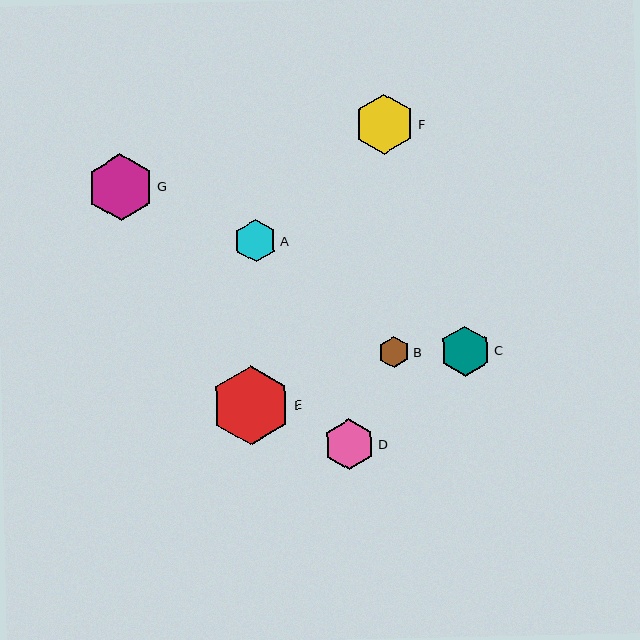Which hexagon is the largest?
Hexagon E is the largest with a size of approximately 79 pixels.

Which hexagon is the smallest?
Hexagon B is the smallest with a size of approximately 31 pixels.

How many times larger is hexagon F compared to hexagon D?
Hexagon F is approximately 1.2 times the size of hexagon D.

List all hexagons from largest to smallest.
From largest to smallest: E, G, F, D, C, A, B.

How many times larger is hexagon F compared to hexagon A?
Hexagon F is approximately 1.4 times the size of hexagon A.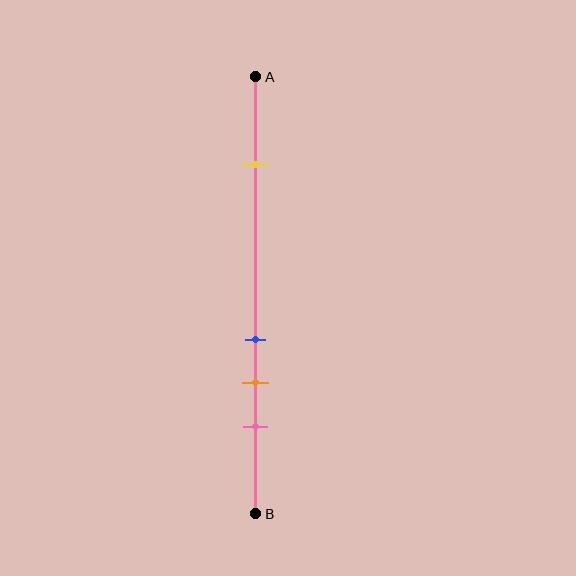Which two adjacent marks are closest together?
The blue and orange marks are the closest adjacent pair.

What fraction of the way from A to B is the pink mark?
The pink mark is approximately 80% (0.8) of the way from A to B.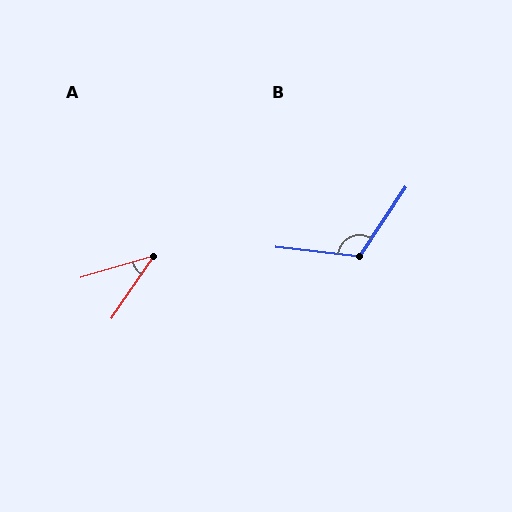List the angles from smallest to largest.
A (39°), B (117°).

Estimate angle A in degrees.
Approximately 39 degrees.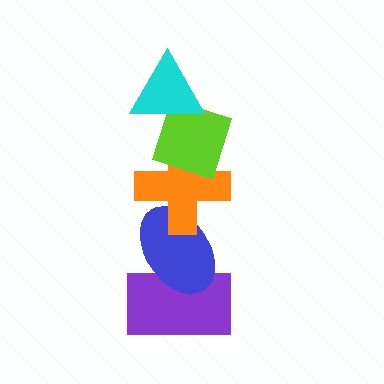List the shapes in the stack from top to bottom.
From top to bottom: the cyan triangle, the lime diamond, the orange cross, the blue ellipse, the purple rectangle.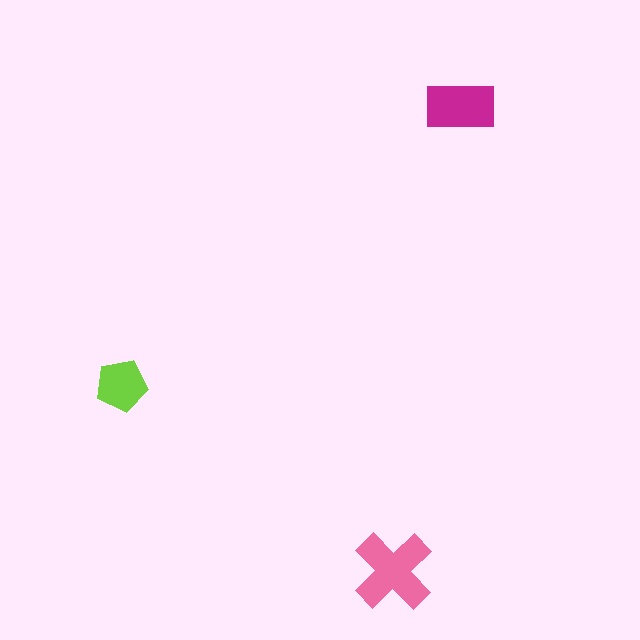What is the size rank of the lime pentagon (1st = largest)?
3rd.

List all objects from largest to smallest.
The pink cross, the magenta rectangle, the lime pentagon.